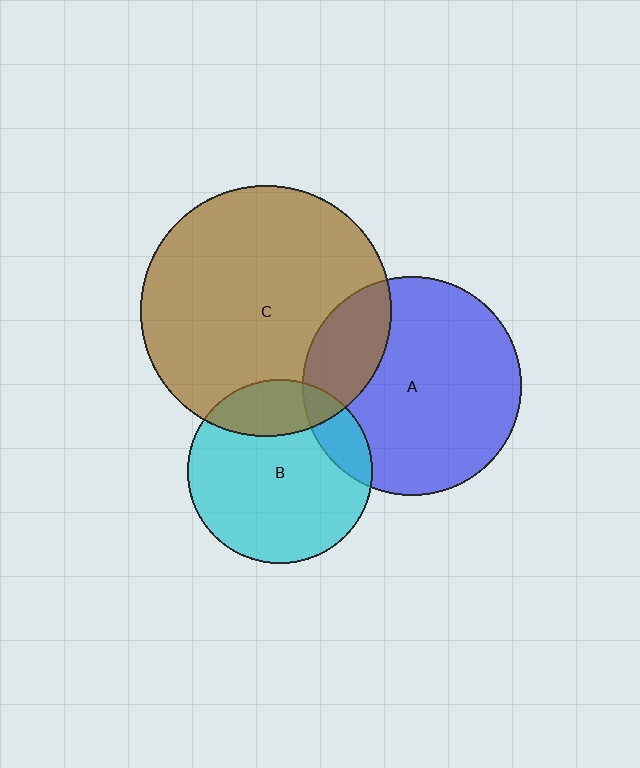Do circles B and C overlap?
Yes.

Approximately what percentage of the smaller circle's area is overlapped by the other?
Approximately 20%.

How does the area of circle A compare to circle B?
Approximately 1.4 times.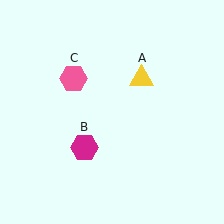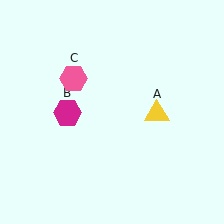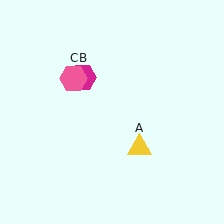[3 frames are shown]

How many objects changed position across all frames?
2 objects changed position: yellow triangle (object A), magenta hexagon (object B).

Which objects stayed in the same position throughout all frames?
Pink hexagon (object C) remained stationary.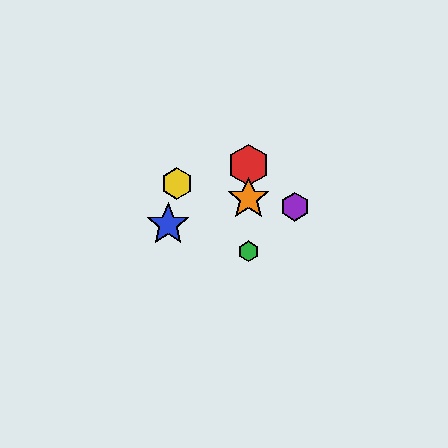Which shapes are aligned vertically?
The red hexagon, the green hexagon, the orange star are aligned vertically.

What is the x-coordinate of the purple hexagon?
The purple hexagon is at x≈295.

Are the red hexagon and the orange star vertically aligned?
Yes, both are at x≈248.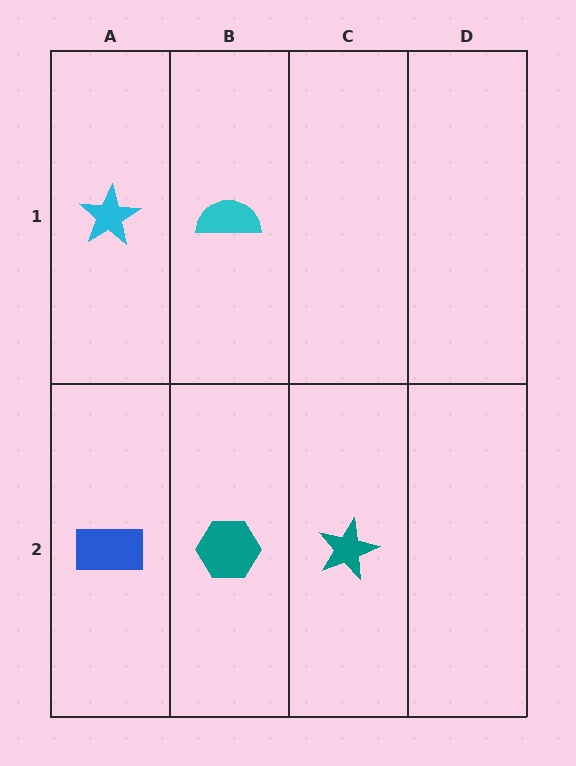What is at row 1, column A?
A cyan star.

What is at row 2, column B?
A teal hexagon.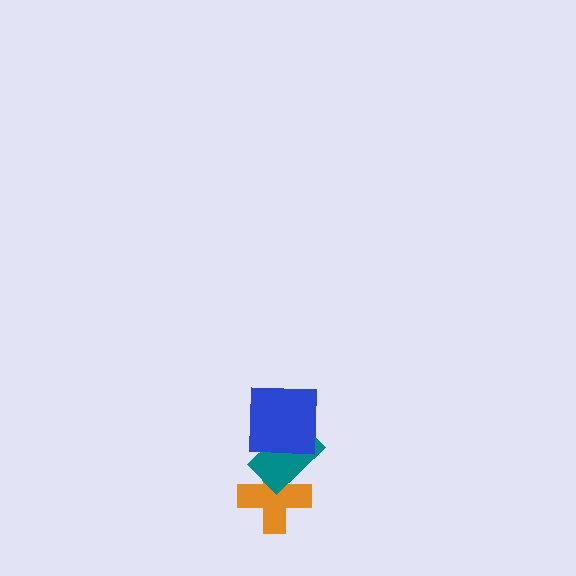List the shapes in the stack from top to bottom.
From top to bottom: the blue square, the teal rectangle, the orange cross.